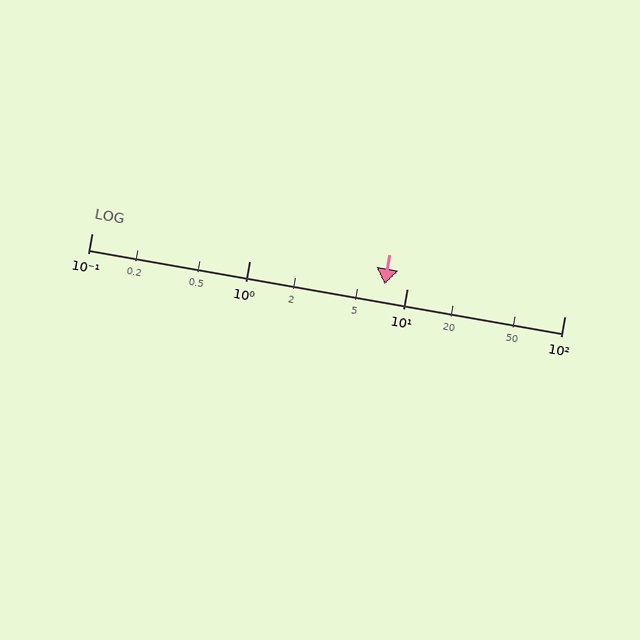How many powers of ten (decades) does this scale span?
The scale spans 3 decades, from 0.1 to 100.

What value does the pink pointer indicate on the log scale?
The pointer indicates approximately 7.2.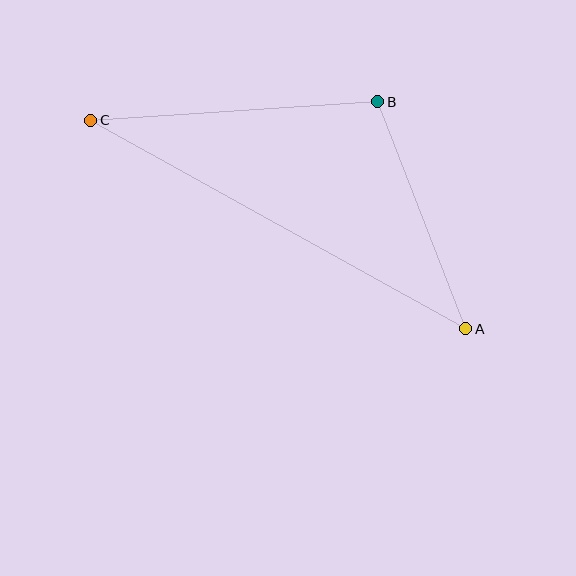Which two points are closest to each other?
Points A and B are closest to each other.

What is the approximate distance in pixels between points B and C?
The distance between B and C is approximately 287 pixels.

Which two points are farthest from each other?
Points A and C are farthest from each other.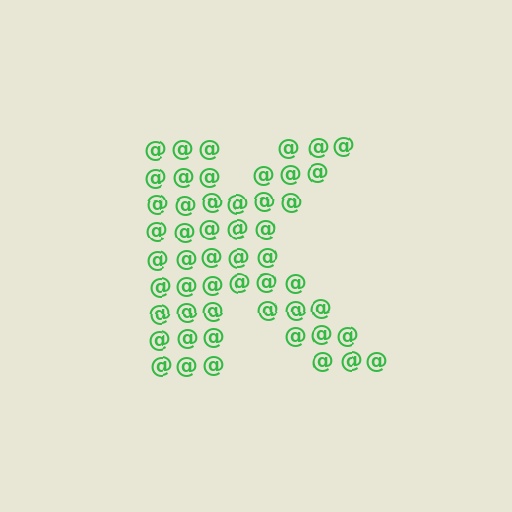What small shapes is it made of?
It is made of small at signs.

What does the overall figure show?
The overall figure shows the letter K.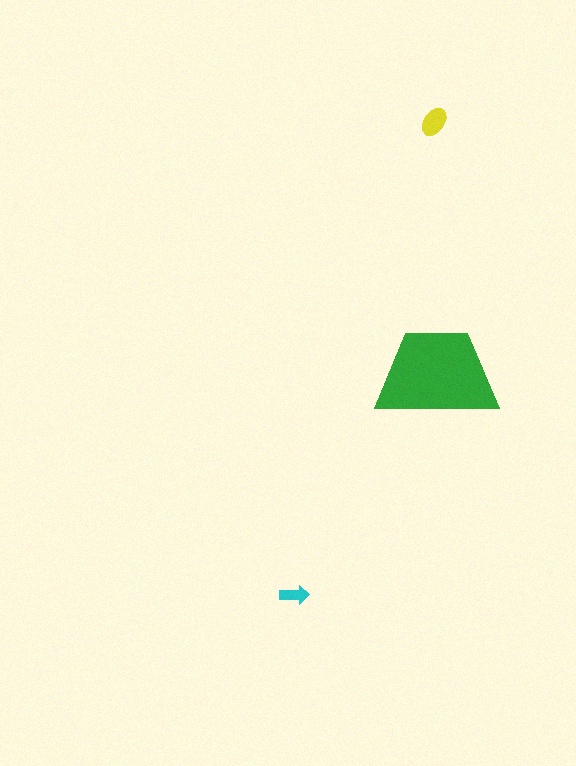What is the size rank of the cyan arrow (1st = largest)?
3rd.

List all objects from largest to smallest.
The green trapezoid, the yellow ellipse, the cyan arrow.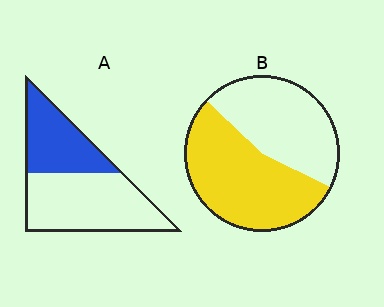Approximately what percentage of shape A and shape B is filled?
A is approximately 40% and B is approximately 55%.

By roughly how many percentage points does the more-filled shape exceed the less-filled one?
By roughly 15 percentage points (B over A).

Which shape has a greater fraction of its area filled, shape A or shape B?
Shape B.